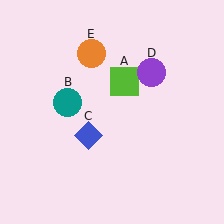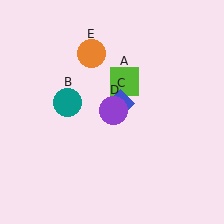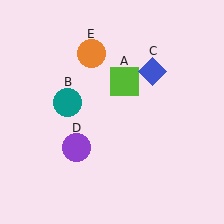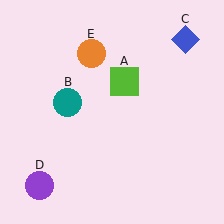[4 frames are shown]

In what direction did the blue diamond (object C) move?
The blue diamond (object C) moved up and to the right.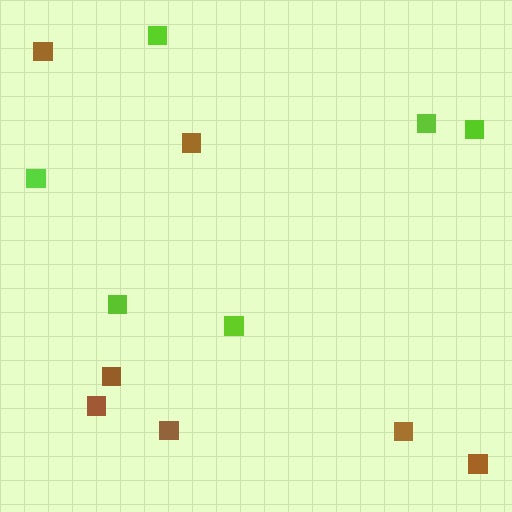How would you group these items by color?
There are 2 groups: one group of lime squares (6) and one group of brown squares (7).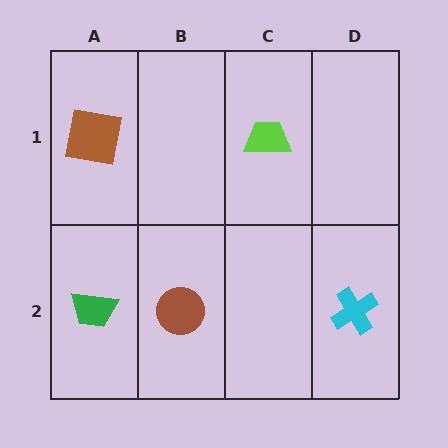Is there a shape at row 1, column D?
No, that cell is empty.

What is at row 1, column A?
A brown square.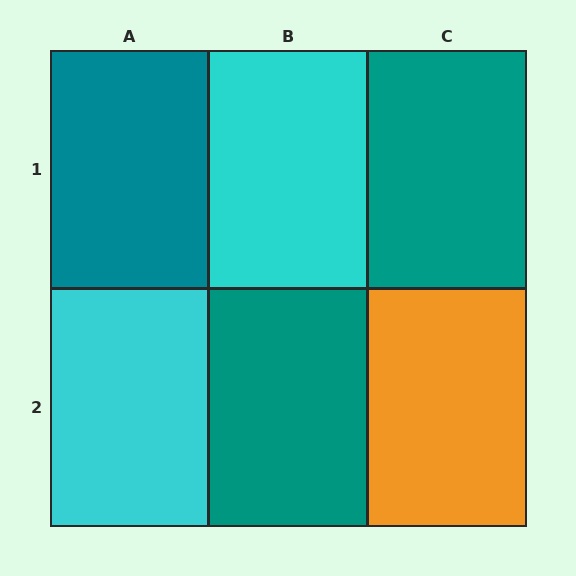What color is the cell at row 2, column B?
Teal.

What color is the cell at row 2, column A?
Cyan.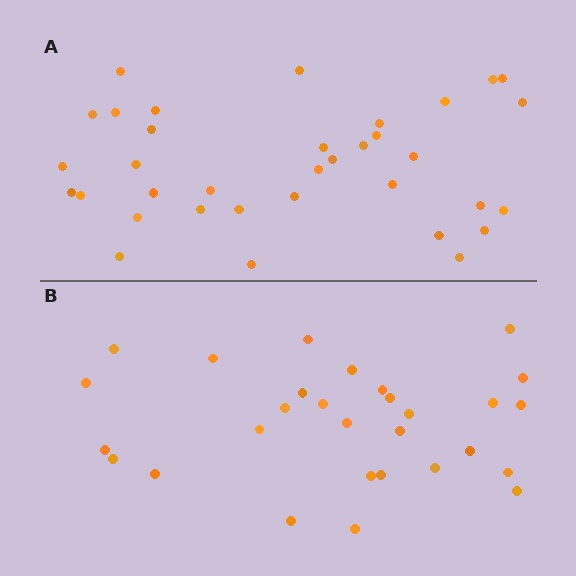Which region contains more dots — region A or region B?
Region A (the top region) has more dots.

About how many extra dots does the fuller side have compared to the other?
Region A has about 6 more dots than region B.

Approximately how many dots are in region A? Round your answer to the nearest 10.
About 40 dots. (The exact count is 35, which rounds to 40.)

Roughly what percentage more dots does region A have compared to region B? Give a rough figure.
About 20% more.